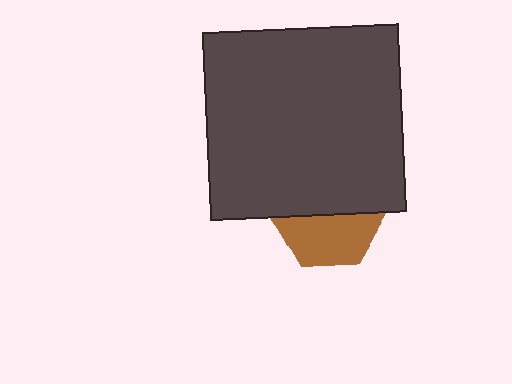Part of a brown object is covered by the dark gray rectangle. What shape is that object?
It is a hexagon.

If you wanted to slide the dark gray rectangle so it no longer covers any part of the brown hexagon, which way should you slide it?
Slide it up — that is the most direct way to separate the two shapes.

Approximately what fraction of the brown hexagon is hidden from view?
Roughly 53% of the brown hexagon is hidden behind the dark gray rectangle.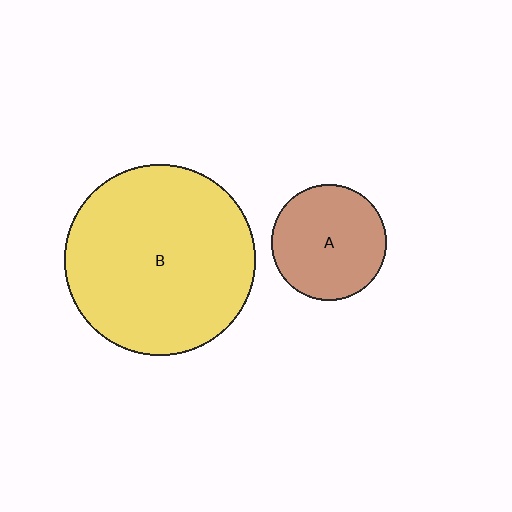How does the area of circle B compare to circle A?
Approximately 2.8 times.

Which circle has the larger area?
Circle B (yellow).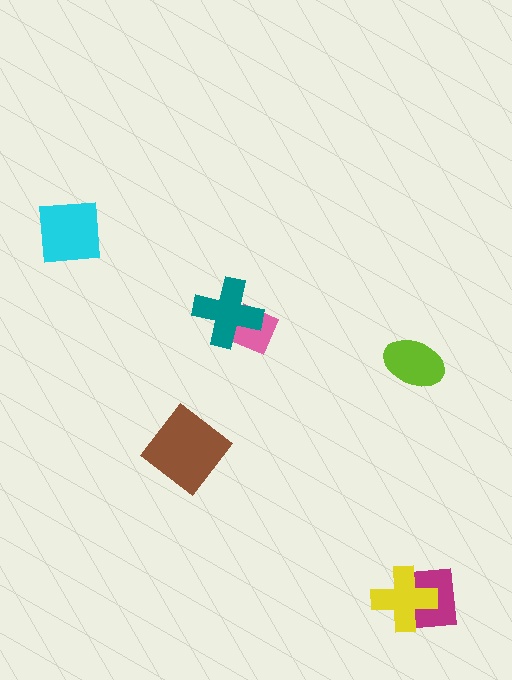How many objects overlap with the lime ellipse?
0 objects overlap with the lime ellipse.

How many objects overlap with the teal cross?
1 object overlaps with the teal cross.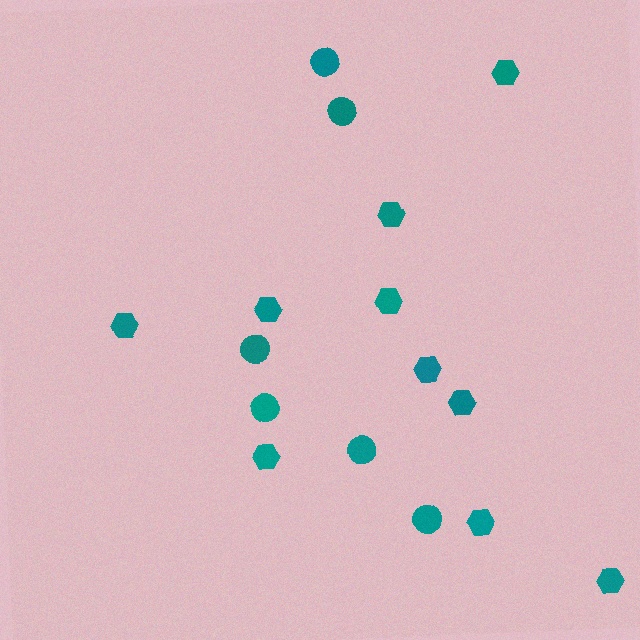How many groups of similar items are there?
There are 2 groups: one group of hexagons (10) and one group of circles (6).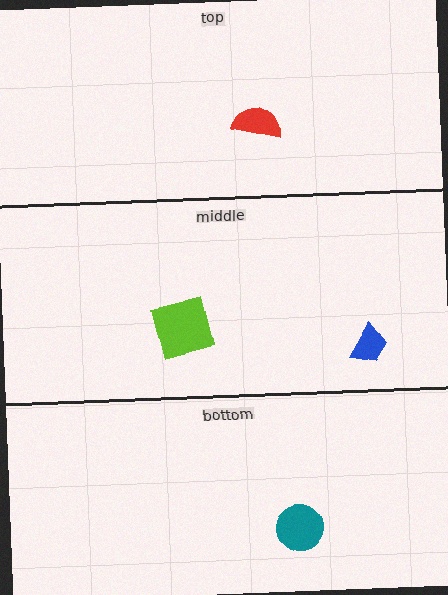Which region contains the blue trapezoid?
The middle region.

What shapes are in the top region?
The red semicircle.